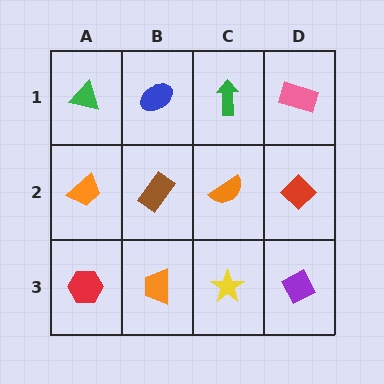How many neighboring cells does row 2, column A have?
3.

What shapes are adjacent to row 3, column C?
An orange semicircle (row 2, column C), an orange trapezoid (row 3, column B), a purple diamond (row 3, column D).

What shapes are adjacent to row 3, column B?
A brown rectangle (row 2, column B), a red hexagon (row 3, column A), a yellow star (row 3, column C).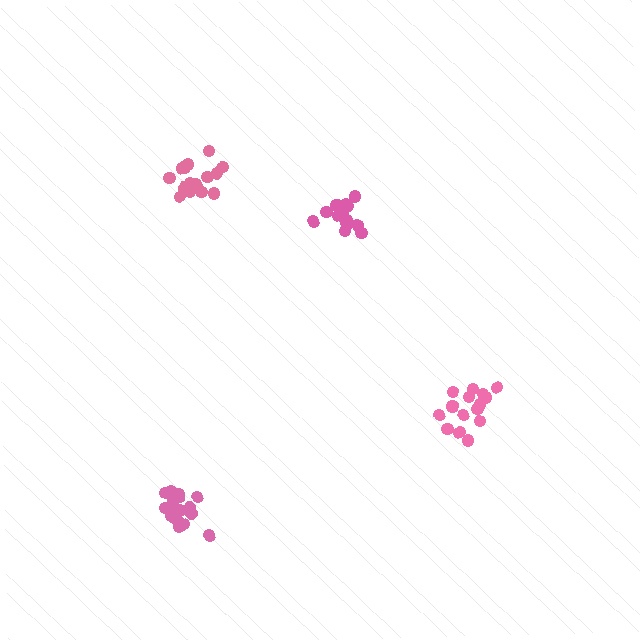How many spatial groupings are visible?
There are 4 spatial groupings.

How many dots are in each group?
Group 1: 16 dots, Group 2: 16 dots, Group 3: 16 dots, Group 4: 20 dots (68 total).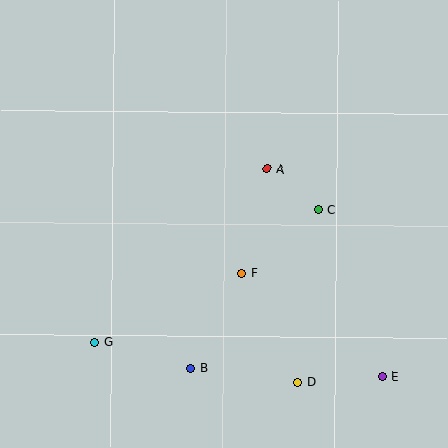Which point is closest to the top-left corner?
Point A is closest to the top-left corner.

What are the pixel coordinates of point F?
Point F is at (242, 273).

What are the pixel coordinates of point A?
Point A is at (267, 169).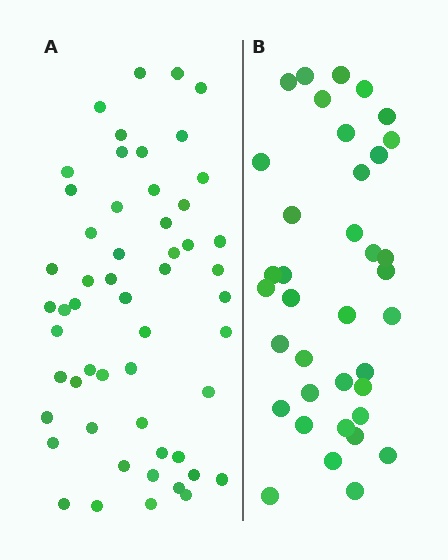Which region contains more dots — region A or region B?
Region A (the left region) has more dots.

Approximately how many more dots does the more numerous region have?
Region A has approximately 15 more dots than region B.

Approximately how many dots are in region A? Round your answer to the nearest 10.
About 50 dots. (The exact count is 54, which rounds to 50.)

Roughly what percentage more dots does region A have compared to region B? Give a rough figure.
About 45% more.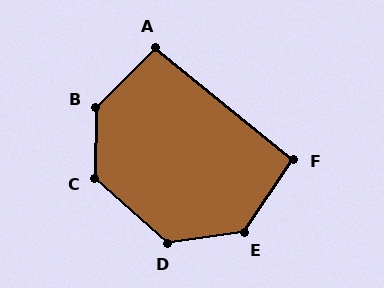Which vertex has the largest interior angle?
B, at approximately 136 degrees.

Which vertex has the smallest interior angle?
F, at approximately 95 degrees.